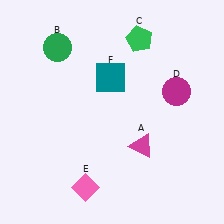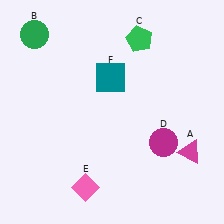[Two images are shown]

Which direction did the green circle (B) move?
The green circle (B) moved left.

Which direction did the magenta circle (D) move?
The magenta circle (D) moved down.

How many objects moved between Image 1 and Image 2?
3 objects moved between the two images.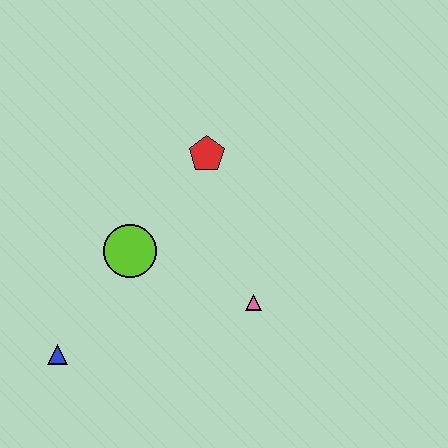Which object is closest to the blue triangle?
The lime circle is closest to the blue triangle.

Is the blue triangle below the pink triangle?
Yes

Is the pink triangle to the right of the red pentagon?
Yes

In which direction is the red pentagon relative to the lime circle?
The red pentagon is above the lime circle.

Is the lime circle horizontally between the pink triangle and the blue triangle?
Yes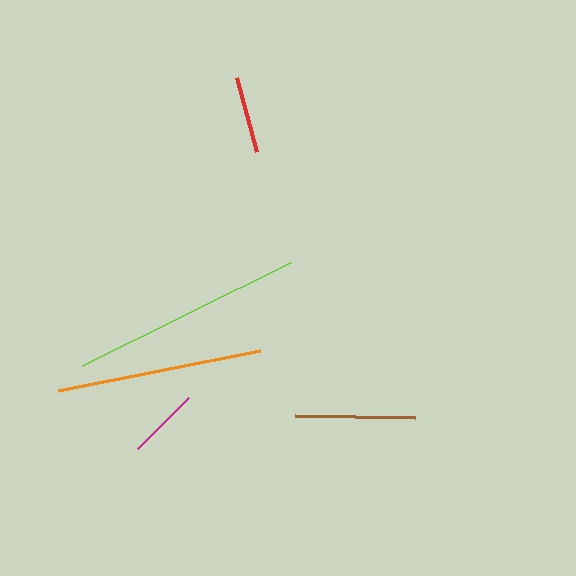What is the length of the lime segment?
The lime segment is approximately 232 pixels long.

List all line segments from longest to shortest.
From longest to shortest: lime, orange, brown, red, magenta.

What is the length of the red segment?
The red segment is approximately 77 pixels long.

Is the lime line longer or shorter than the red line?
The lime line is longer than the red line.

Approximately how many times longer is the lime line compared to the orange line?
The lime line is approximately 1.1 times the length of the orange line.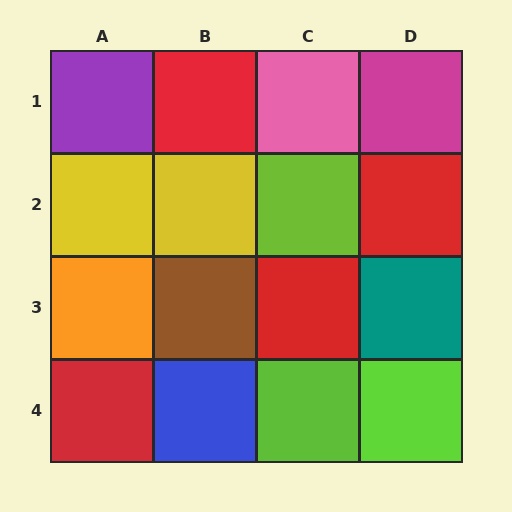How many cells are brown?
1 cell is brown.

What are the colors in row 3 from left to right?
Orange, brown, red, teal.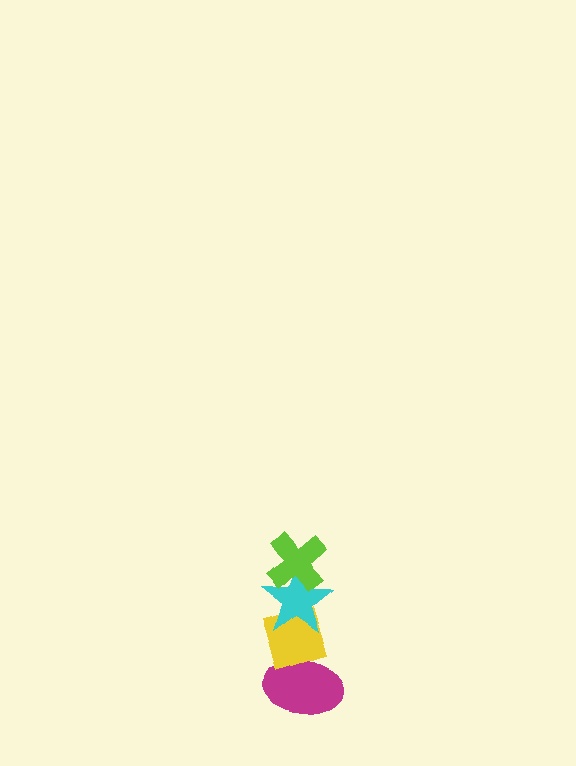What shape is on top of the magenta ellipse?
The yellow diamond is on top of the magenta ellipse.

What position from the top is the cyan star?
The cyan star is 2nd from the top.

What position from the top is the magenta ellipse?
The magenta ellipse is 4th from the top.